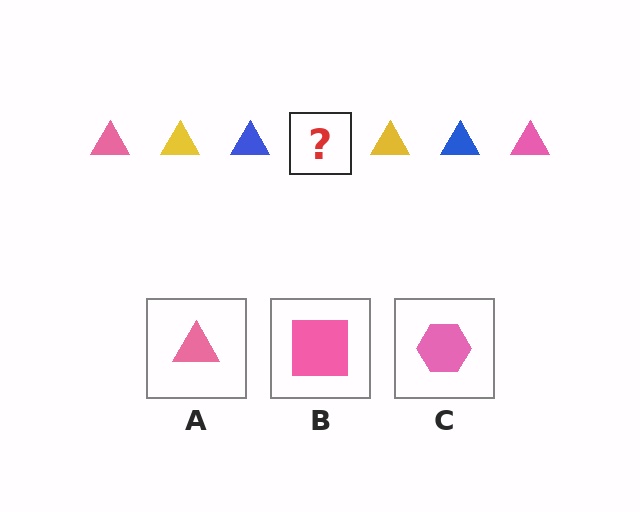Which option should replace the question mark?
Option A.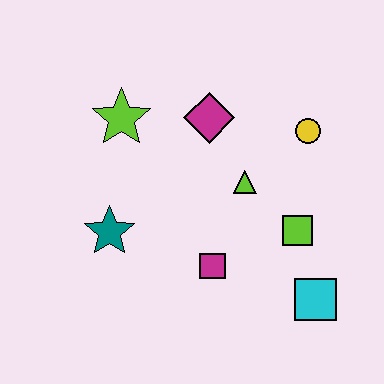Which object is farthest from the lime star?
The cyan square is farthest from the lime star.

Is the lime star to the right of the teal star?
Yes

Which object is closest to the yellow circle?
The lime triangle is closest to the yellow circle.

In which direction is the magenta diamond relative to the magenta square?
The magenta diamond is above the magenta square.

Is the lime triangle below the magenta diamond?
Yes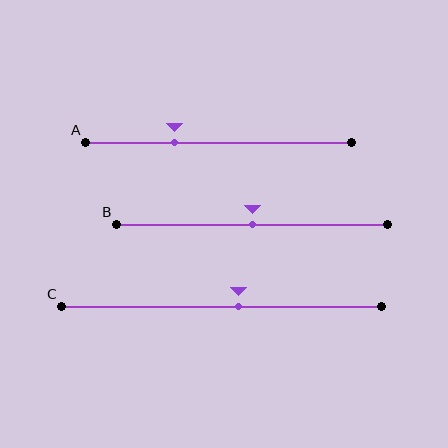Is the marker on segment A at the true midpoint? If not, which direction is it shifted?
No, the marker on segment A is shifted to the left by about 16% of the segment length.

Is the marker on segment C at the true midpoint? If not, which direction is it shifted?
No, the marker on segment C is shifted to the right by about 5% of the segment length.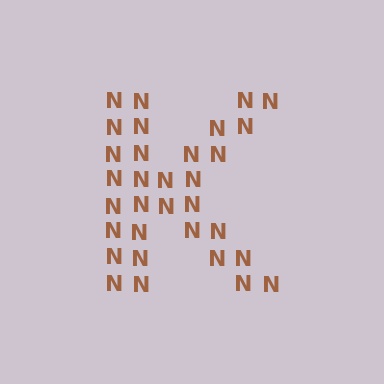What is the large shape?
The large shape is the letter K.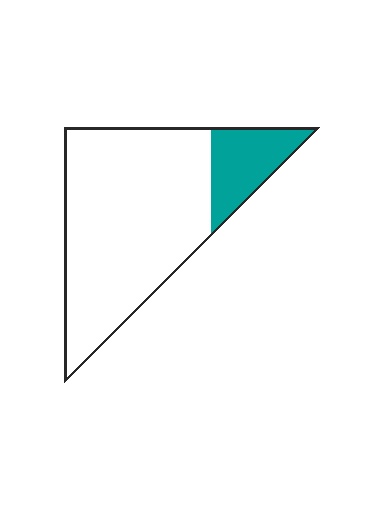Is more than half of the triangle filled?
No.